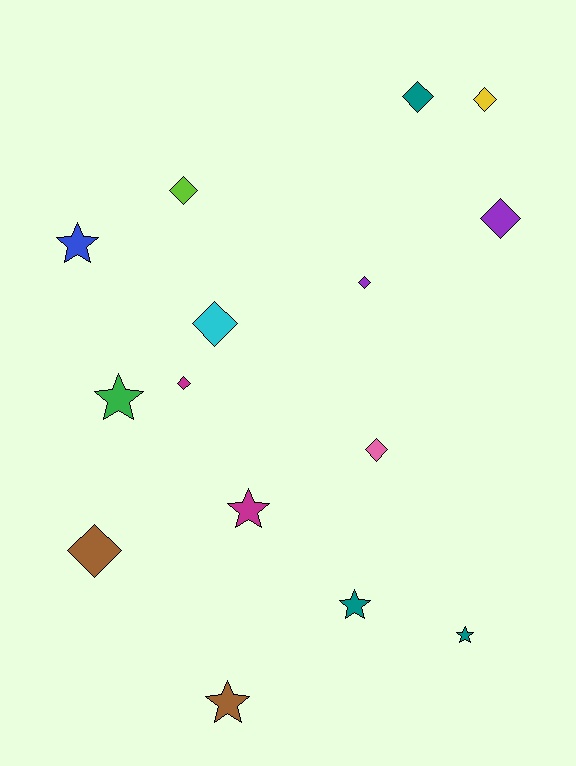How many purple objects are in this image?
There are 2 purple objects.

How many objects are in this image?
There are 15 objects.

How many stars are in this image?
There are 6 stars.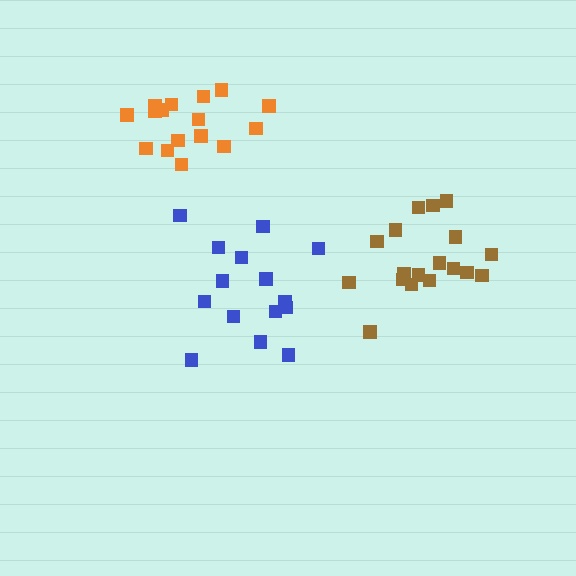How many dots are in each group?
Group 1: 15 dots, Group 2: 18 dots, Group 3: 16 dots (49 total).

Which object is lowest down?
The blue cluster is bottommost.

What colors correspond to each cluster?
The clusters are colored: blue, brown, orange.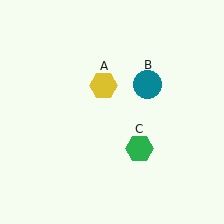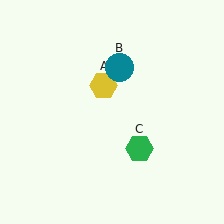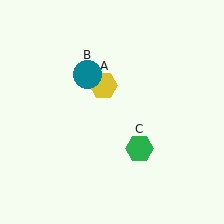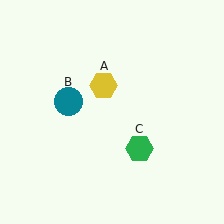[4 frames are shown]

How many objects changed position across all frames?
1 object changed position: teal circle (object B).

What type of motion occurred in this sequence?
The teal circle (object B) rotated counterclockwise around the center of the scene.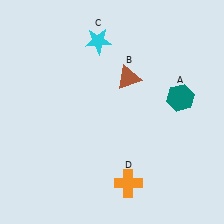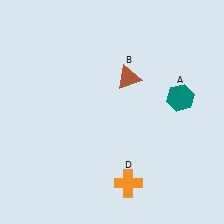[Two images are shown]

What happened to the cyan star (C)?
The cyan star (C) was removed in Image 2. It was in the top-left area of Image 1.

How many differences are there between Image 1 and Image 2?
There is 1 difference between the two images.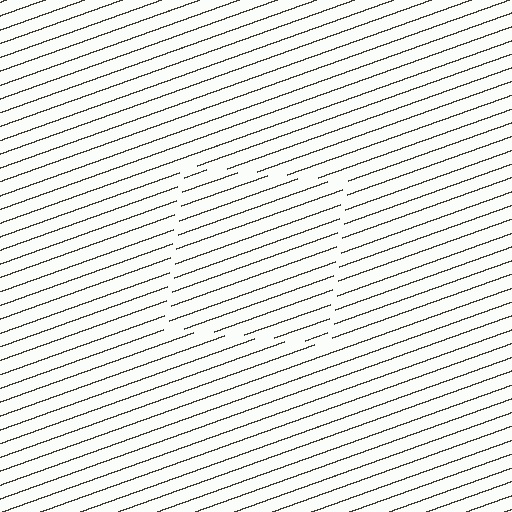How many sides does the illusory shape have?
4 sides — the line-ends trace a square.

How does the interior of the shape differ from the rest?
The interior of the shape contains the same grating, shifted by half a period — the contour is defined by the phase discontinuity where line-ends from the inner and outer gratings abut.